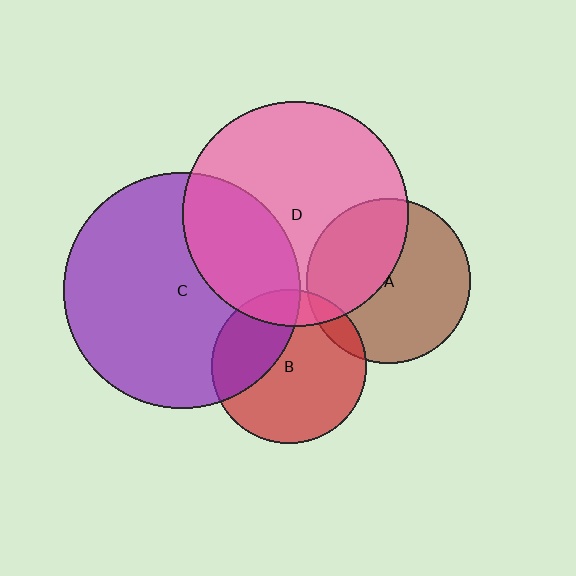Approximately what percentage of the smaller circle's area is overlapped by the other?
Approximately 30%.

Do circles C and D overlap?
Yes.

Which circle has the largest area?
Circle C (purple).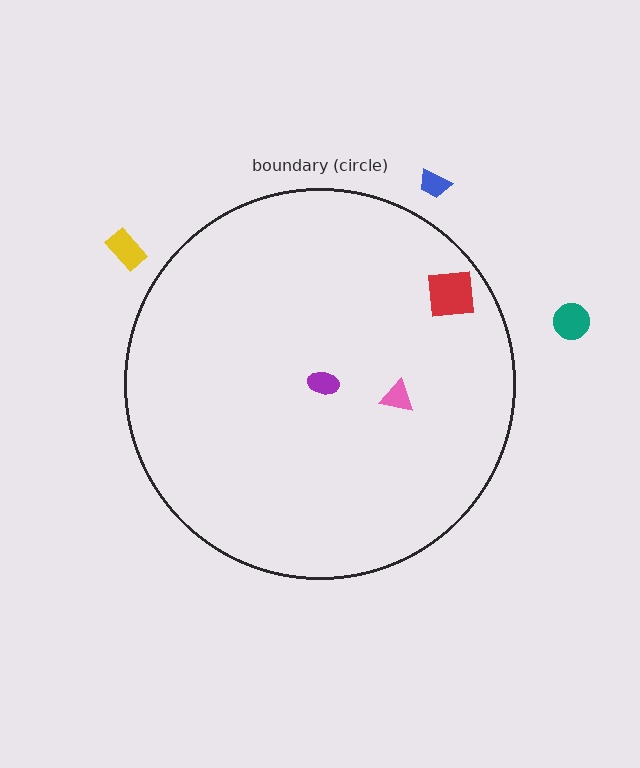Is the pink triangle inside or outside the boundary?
Inside.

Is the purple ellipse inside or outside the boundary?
Inside.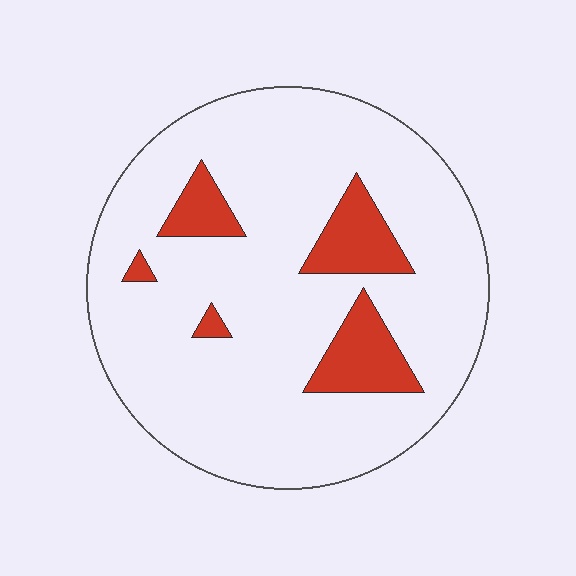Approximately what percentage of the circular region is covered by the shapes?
Approximately 15%.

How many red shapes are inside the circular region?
5.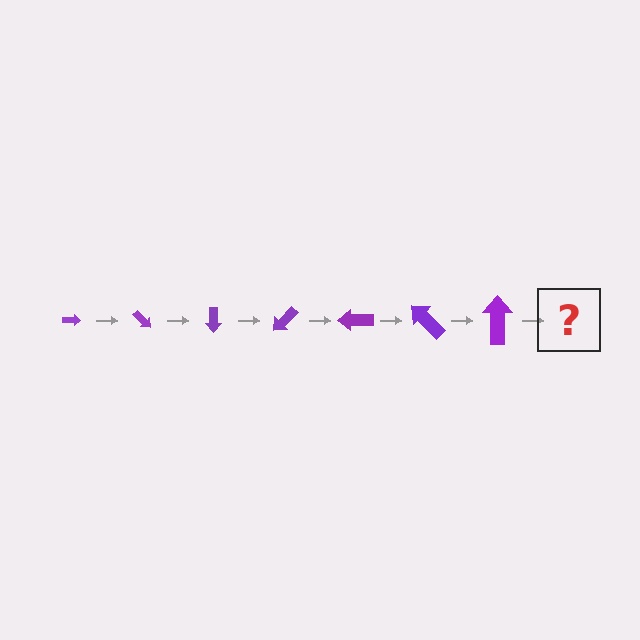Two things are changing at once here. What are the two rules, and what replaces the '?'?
The two rules are that the arrow grows larger each step and it rotates 45 degrees each step. The '?' should be an arrow, larger than the previous one and rotated 315 degrees from the start.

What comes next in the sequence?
The next element should be an arrow, larger than the previous one and rotated 315 degrees from the start.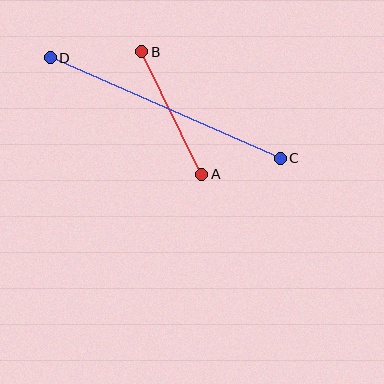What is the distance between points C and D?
The distance is approximately 251 pixels.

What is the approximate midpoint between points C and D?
The midpoint is at approximately (165, 108) pixels.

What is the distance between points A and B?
The distance is approximately 137 pixels.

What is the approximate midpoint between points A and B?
The midpoint is at approximately (172, 113) pixels.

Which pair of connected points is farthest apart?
Points C and D are farthest apart.